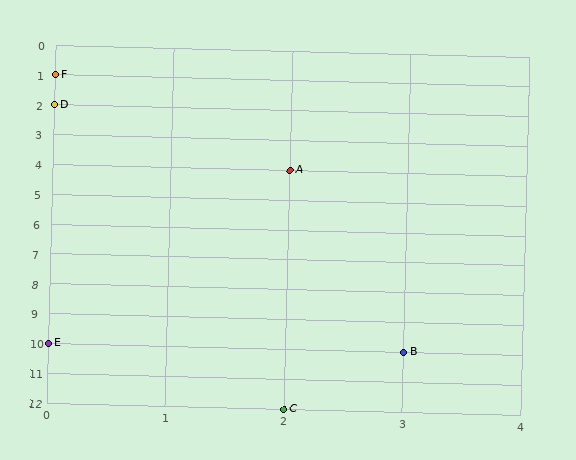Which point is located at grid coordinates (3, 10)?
Point B is at (3, 10).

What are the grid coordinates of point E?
Point E is at grid coordinates (0, 10).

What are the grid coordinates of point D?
Point D is at grid coordinates (0, 2).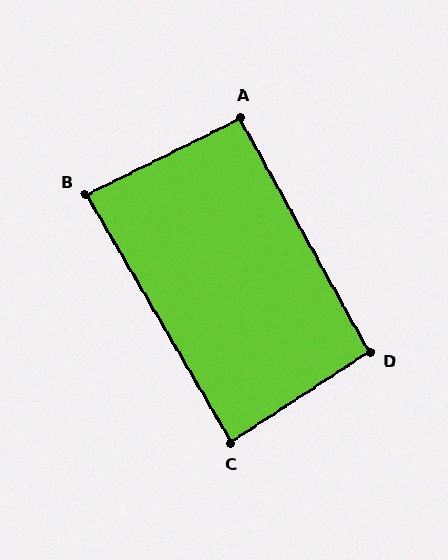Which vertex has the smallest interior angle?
B, at approximately 86 degrees.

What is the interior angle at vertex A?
Approximately 93 degrees (approximately right).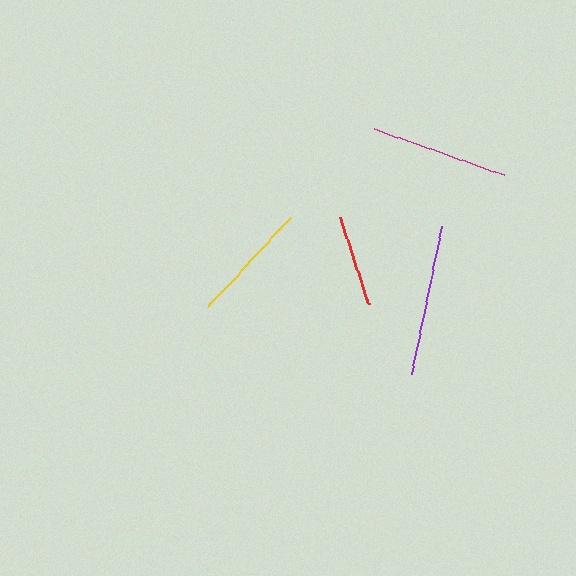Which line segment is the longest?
The purple line is the longest at approximately 151 pixels.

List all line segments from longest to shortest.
From longest to shortest: purple, magenta, yellow, red.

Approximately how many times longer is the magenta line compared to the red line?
The magenta line is approximately 1.5 times the length of the red line.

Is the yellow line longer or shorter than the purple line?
The purple line is longer than the yellow line.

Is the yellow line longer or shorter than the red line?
The yellow line is longer than the red line.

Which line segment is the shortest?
The red line is the shortest at approximately 92 pixels.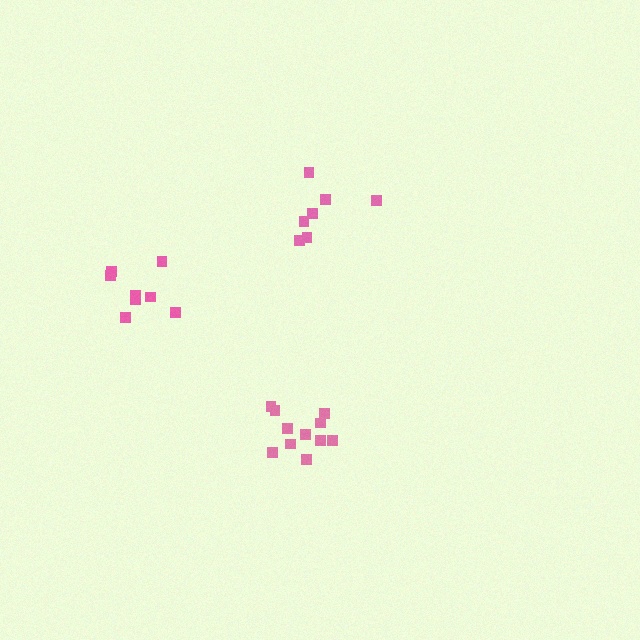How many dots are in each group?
Group 1: 11 dots, Group 2: 7 dots, Group 3: 8 dots (26 total).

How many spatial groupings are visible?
There are 3 spatial groupings.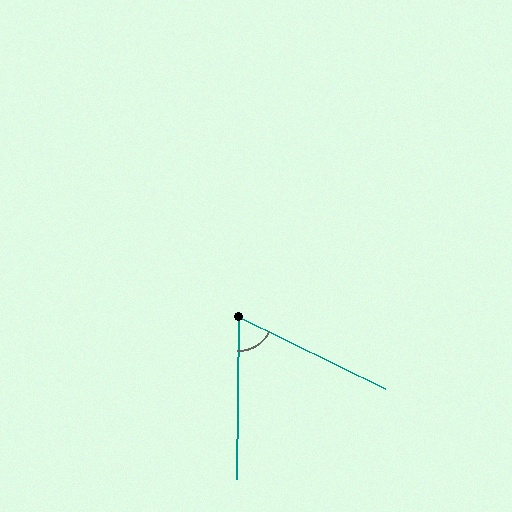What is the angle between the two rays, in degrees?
Approximately 65 degrees.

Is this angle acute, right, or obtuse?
It is acute.